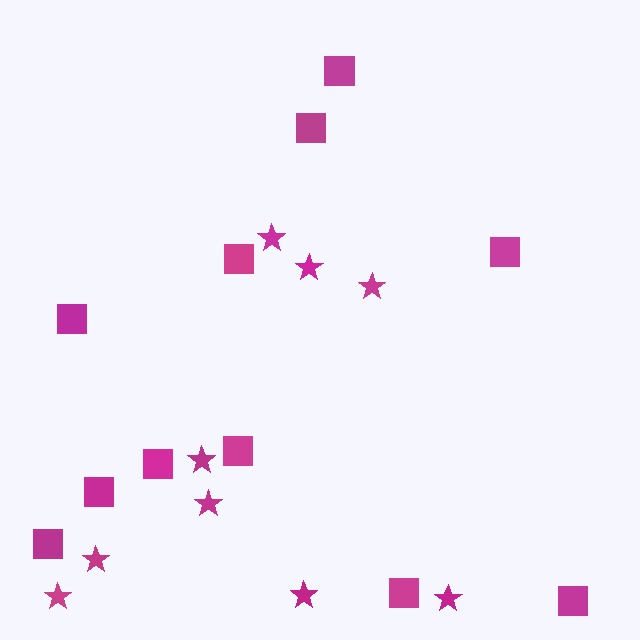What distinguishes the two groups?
There are 2 groups: one group of squares (11) and one group of stars (9).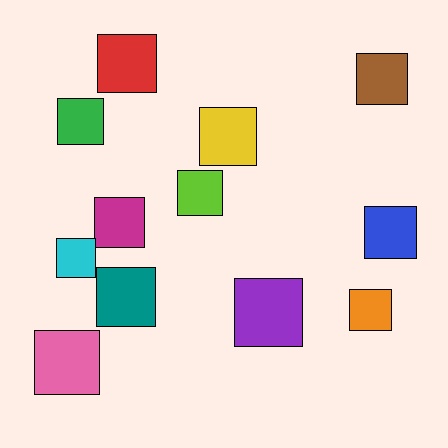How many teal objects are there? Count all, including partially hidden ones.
There is 1 teal object.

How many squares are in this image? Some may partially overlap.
There are 12 squares.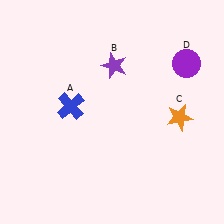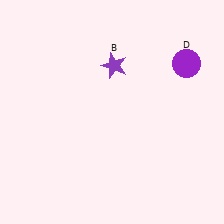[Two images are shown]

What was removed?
The blue cross (A), the orange star (C) were removed in Image 2.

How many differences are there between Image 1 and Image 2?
There are 2 differences between the two images.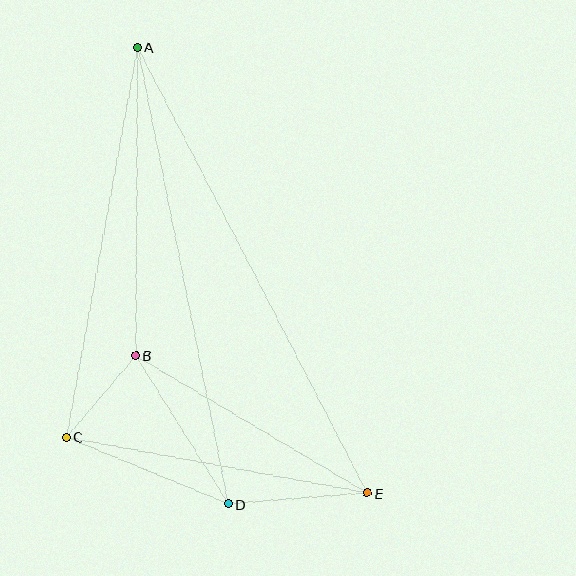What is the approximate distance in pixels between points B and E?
The distance between B and E is approximately 270 pixels.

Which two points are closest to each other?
Points B and C are closest to each other.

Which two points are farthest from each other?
Points A and E are farthest from each other.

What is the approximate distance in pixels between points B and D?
The distance between B and D is approximately 175 pixels.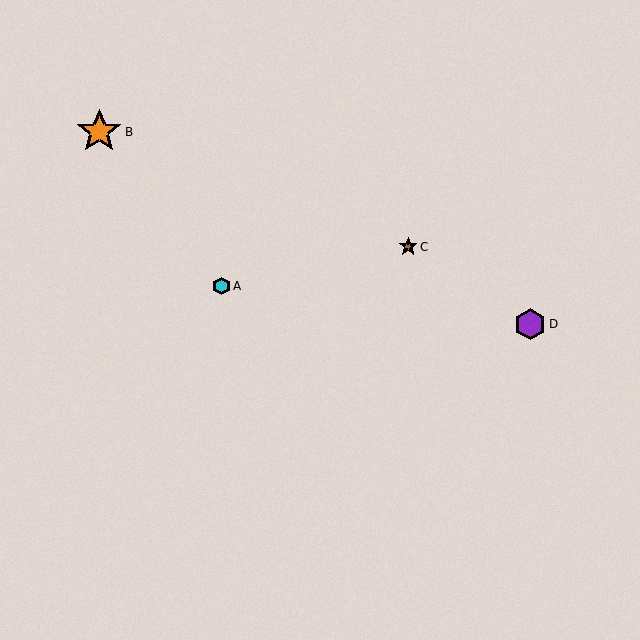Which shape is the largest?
The orange star (labeled B) is the largest.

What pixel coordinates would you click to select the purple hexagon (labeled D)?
Click at (530, 324) to select the purple hexagon D.